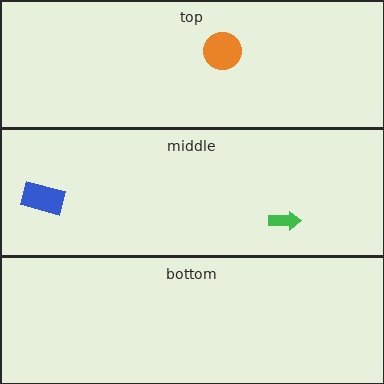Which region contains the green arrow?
The middle region.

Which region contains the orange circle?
The top region.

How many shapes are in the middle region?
2.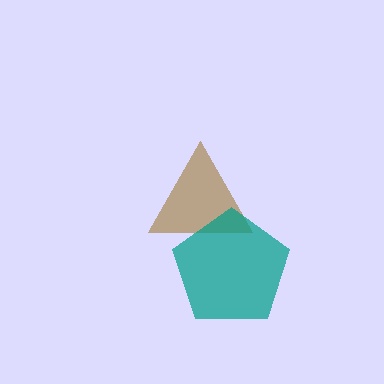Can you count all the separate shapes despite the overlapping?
Yes, there are 2 separate shapes.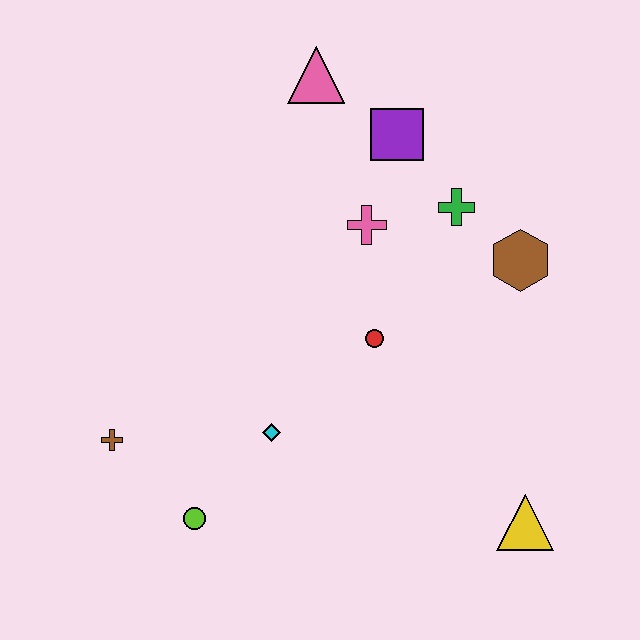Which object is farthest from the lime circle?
The pink triangle is farthest from the lime circle.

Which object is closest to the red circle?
The pink cross is closest to the red circle.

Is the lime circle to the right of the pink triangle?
No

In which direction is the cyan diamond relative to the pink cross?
The cyan diamond is below the pink cross.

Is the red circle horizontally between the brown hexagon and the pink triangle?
Yes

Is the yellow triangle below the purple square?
Yes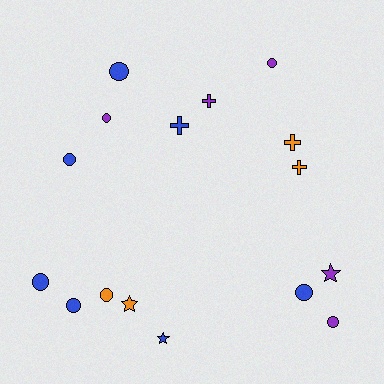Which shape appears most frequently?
Circle, with 9 objects.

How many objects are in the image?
There are 16 objects.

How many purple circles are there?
There are 3 purple circles.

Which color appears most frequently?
Blue, with 7 objects.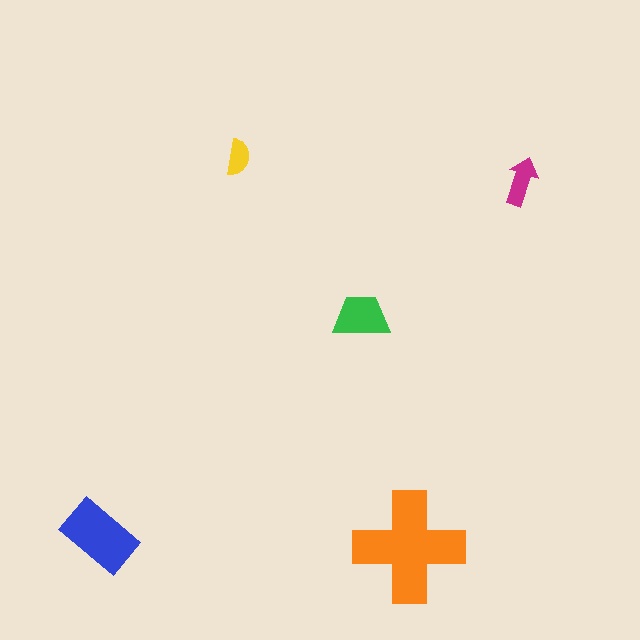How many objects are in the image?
There are 5 objects in the image.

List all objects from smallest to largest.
The yellow semicircle, the magenta arrow, the green trapezoid, the blue rectangle, the orange cross.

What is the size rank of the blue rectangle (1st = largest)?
2nd.